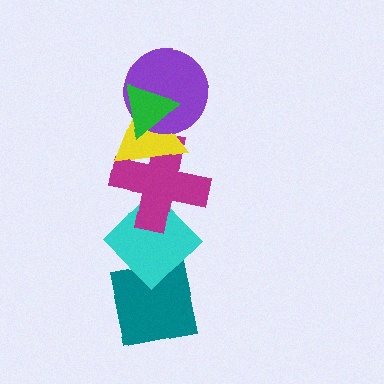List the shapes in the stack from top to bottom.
From top to bottom: the green triangle, the purple circle, the yellow triangle, the magenta cross, the cyan diamond, the teal square.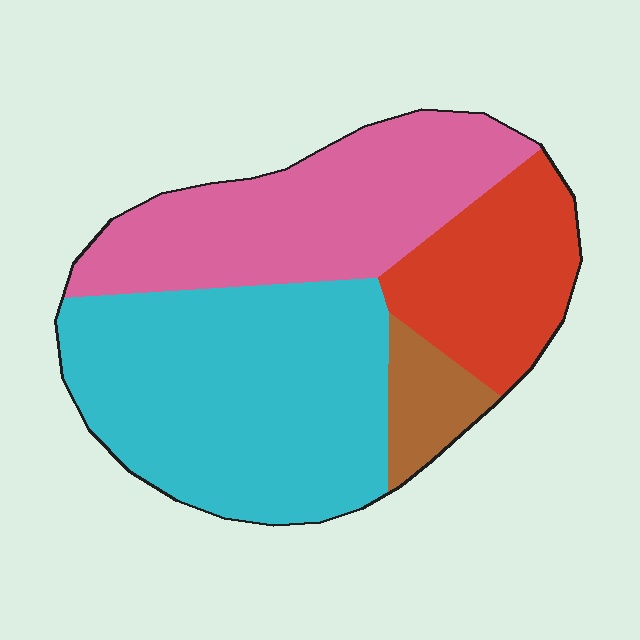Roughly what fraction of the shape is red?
Red takes up about one fifth (1/5) of the shape.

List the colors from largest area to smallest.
From largest to smallest: cyan, pink, red, brown.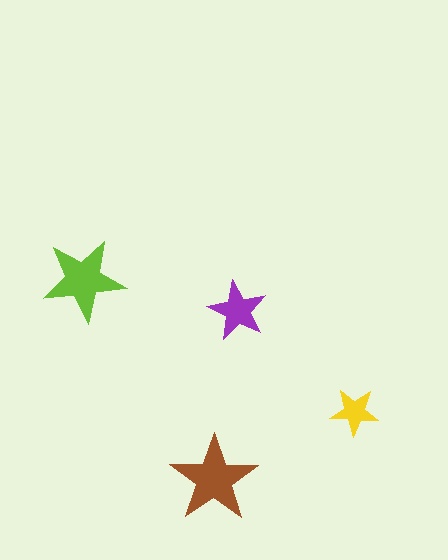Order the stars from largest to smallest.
the brown one, the lime one, the purple one, the yellow one.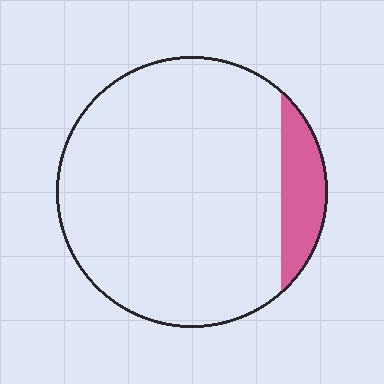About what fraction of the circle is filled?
About one eighth (1/8).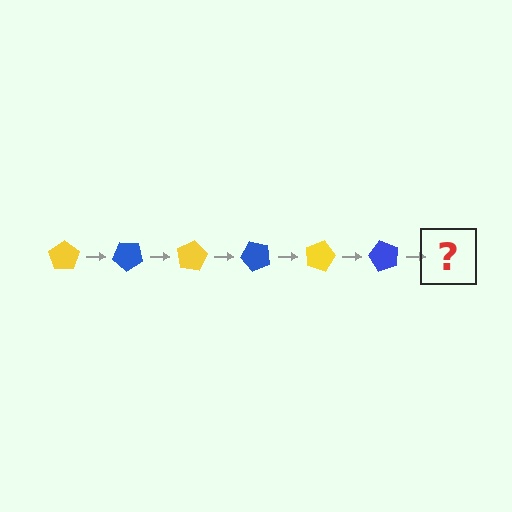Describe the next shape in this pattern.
It should be a yellow pentagon, rotated 240 degrees from the start.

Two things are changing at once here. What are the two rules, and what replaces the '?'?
The two rules are that it rotates 40 degrees each step and the color cycles through yellow and blue. The '?' should be a yellow pentagon, rotated 240 degrees from the start.